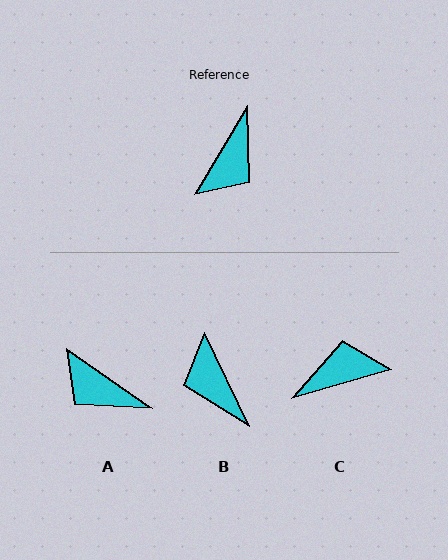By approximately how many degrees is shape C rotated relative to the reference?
Approximately 137 degrees counter-clockwise.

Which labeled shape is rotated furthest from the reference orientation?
C, about 137 degrees away.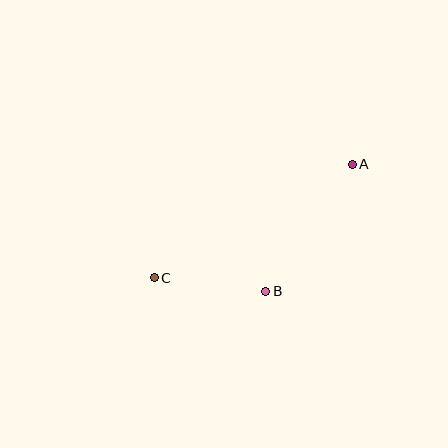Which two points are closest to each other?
Points B and C are closest to each other.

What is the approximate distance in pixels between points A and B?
The distance between A and B is approximately 154 pixels.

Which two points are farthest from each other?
Points A and C are farthest from each other.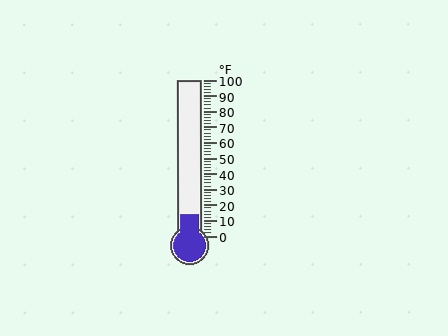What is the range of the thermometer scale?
The thermometer scale ranges from 0°F to 100°F.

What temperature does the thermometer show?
The thermometer shows approximately 14°F.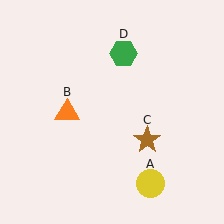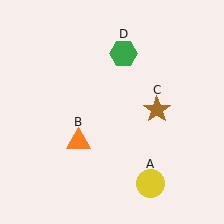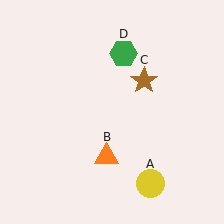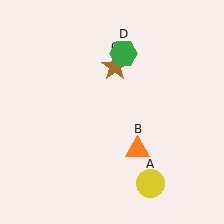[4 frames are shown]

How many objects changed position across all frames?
2 objects changed position: orange triangle (object B), brown star (object C).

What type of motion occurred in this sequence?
The orange triangle (object B), brown star (object C) rotated counterclockwise around the center of the scene.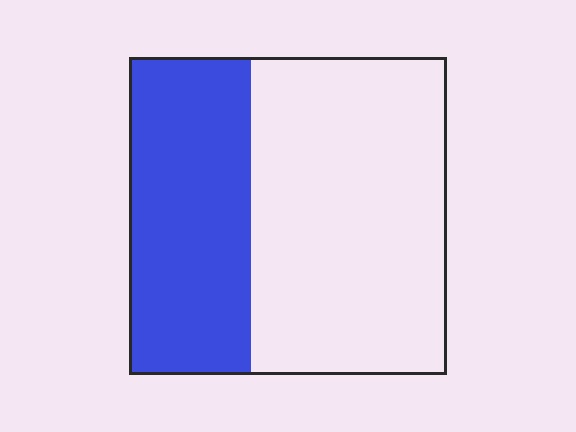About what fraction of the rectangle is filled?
About three eighths (3/8).